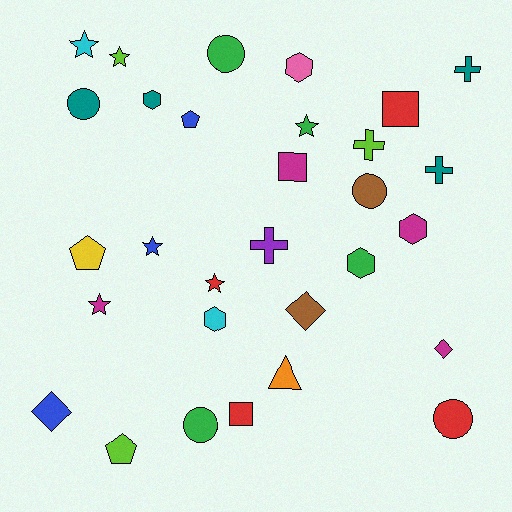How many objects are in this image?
There are 30 objects.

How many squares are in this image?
There are 3 squares.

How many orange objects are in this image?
There is 1 orange object.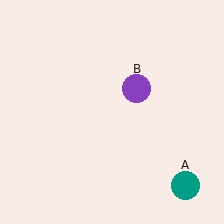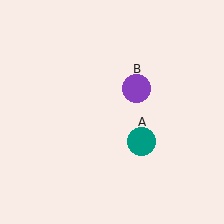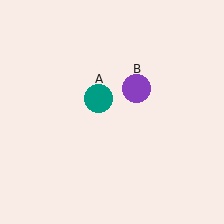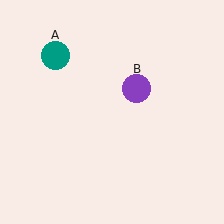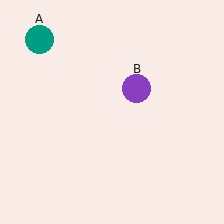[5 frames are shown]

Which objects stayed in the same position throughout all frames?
Purple circle (object B) remained stationary.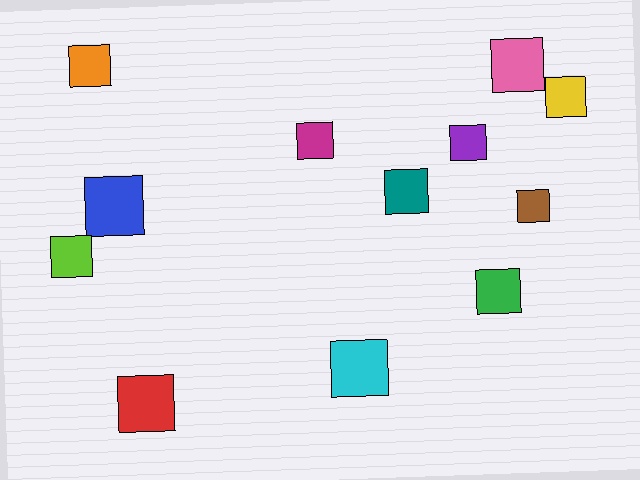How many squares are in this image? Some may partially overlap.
There are 12 squares.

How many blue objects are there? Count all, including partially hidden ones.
There is 1 blue object.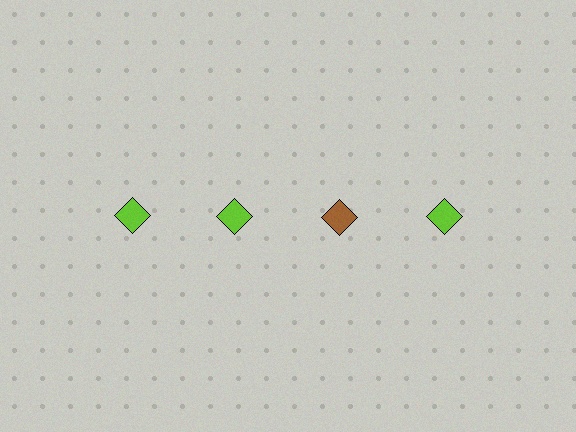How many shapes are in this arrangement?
There are 4 shapes arranged in a grid pattern.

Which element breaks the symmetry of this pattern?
The brown diamond in the top row, center column breaks the symmetry. All other shapes are lime diamonds.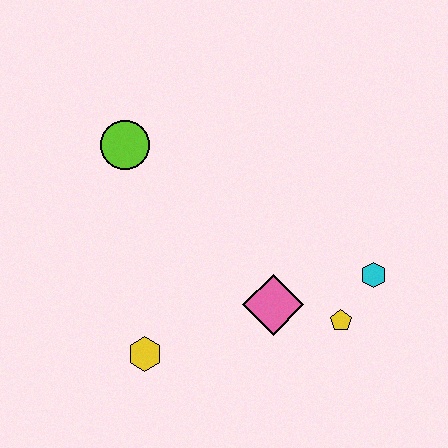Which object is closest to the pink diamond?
The yellow pentagon is closest to the pink diamond.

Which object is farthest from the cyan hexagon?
The lime circle is farthest from the cyan hexagon.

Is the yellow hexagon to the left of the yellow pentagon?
Yes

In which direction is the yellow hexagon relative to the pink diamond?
The yellow hexagon is to the left of the pink diamond.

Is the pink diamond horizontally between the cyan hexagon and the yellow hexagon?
Yes